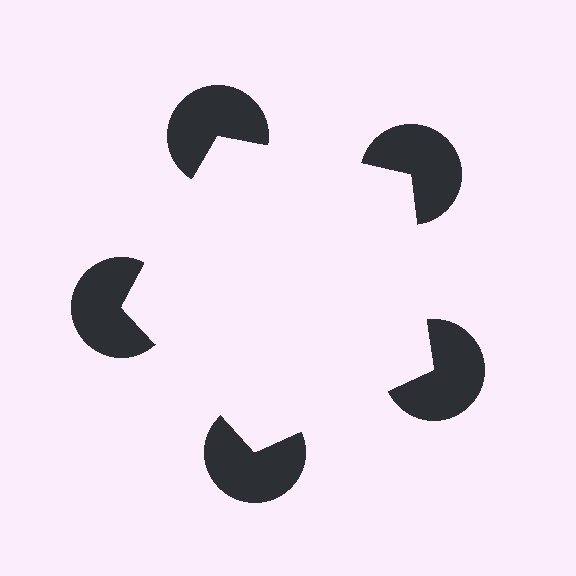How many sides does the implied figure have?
5 sides.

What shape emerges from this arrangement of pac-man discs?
An illusory pentagon — its edges are inferred from the aligned wedge cuts in the pac-man discs, not physically drawn.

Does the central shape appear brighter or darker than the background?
It typically appears slightly brighter than the background, even though no actual brightness change is drawn.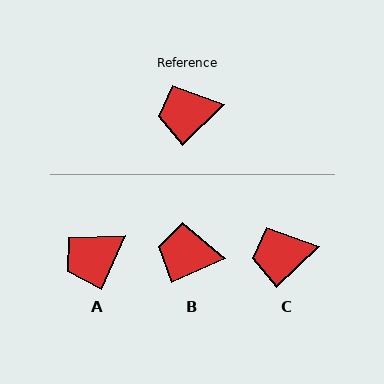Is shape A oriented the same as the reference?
No, it is off by about 22 degrees.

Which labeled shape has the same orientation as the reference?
C.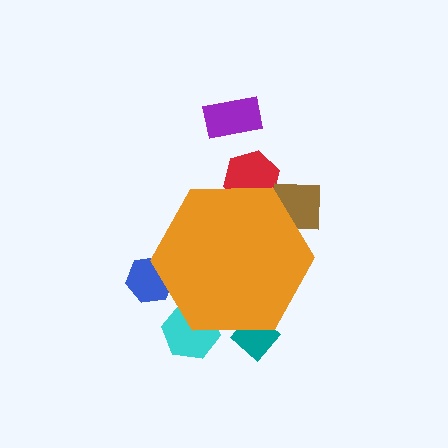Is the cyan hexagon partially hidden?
Yes, the cyan hexagon is partially hidden behind the orange hexagon.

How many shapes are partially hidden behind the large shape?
5 shapes are partially hidden.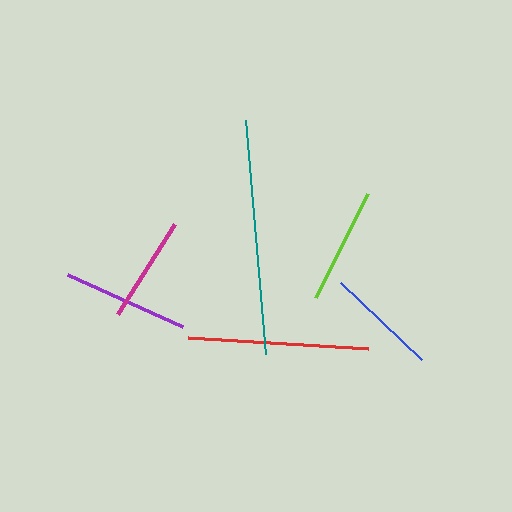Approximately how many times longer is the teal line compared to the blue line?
The teal line is approximately 2.1 times the length of the blue line.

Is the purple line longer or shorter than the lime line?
The purple line is longer than the lime line.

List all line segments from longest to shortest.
From longest to shortest: teal, red, purple, lime, blue, magenta.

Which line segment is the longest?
The teal line is the longest at approximately 235 pixels.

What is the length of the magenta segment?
The magenta segment is approximately 106 pixels long.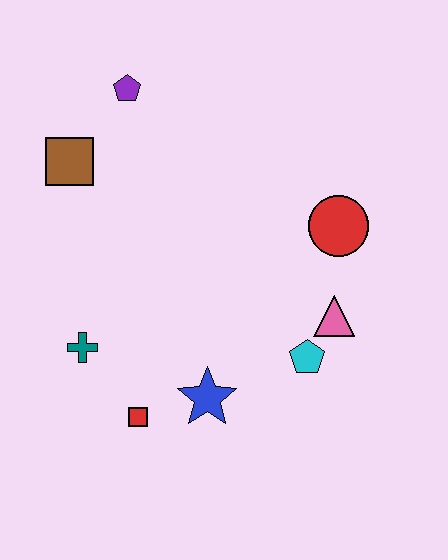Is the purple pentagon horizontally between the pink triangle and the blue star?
No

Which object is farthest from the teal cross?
The red circle is farthest from the teal cross.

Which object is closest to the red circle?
The pink triangle is closest to the red circle.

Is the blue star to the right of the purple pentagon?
Yes